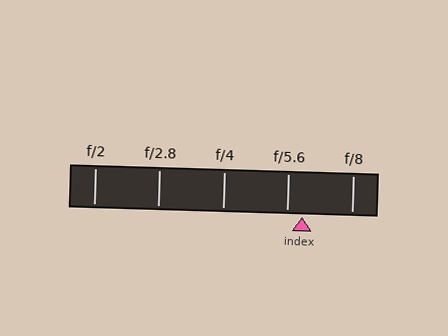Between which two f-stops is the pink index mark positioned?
The index mark is between f/5.6 and f/8.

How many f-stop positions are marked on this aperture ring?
There are 5 f-stop positions marked.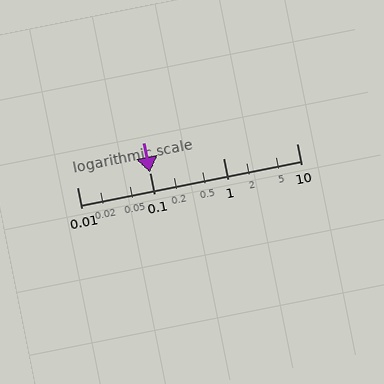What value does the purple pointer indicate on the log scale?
The pointer indicates approximately 0.1.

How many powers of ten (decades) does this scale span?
The scale spans 3 decades, from 0.01 to 10.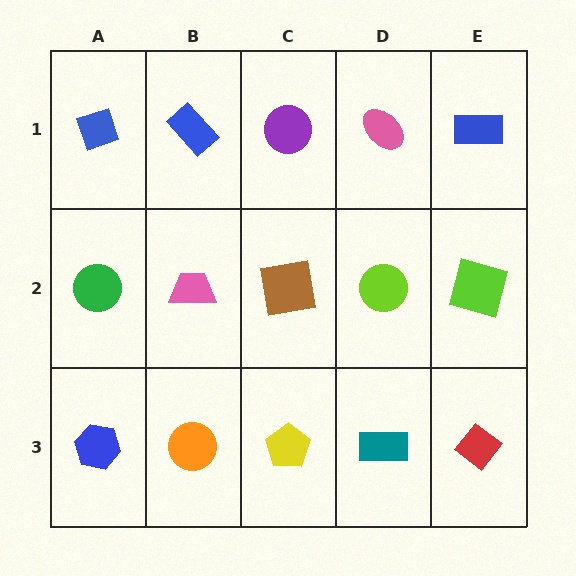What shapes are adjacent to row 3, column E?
A lime square (row 2, column E), a teal rectangle (row 3, column D).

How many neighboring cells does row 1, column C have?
3.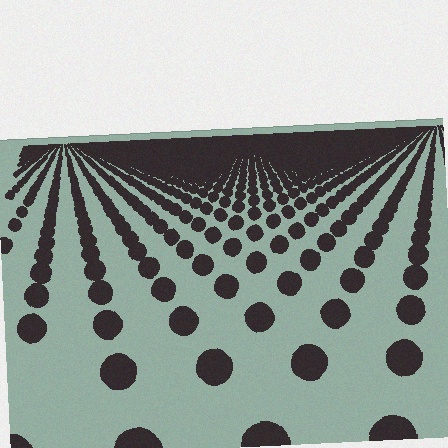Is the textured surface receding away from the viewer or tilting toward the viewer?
The surface is receding away from the viewer. Texture elements get smaller and denser toward the top.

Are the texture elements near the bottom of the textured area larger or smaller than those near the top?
Larger. Near the bottom, elements are closer to the viewer and appear at a bigger on-screen size.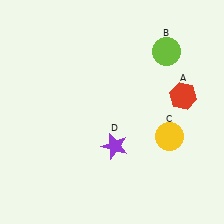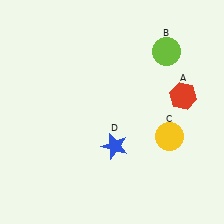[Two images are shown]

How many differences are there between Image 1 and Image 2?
There is 1 difference between the two images.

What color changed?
The star (D) changed from purple in Image 1 to blue in Image 2.